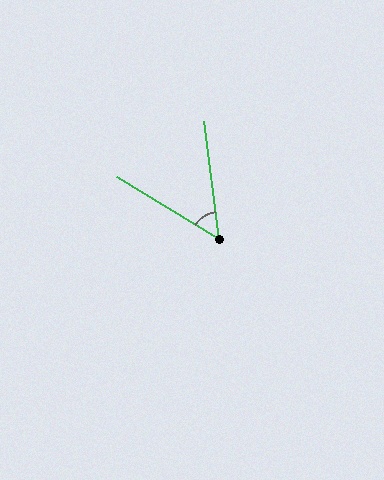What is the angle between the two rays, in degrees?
Approximately 51 degrees.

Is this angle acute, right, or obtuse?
It is acute.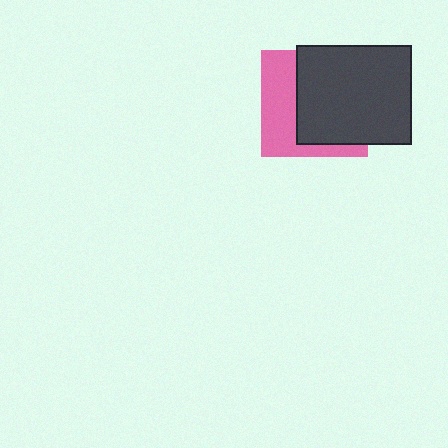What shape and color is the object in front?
The object in front is a dark gray rectangle.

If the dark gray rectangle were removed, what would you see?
You would see the complete pink square.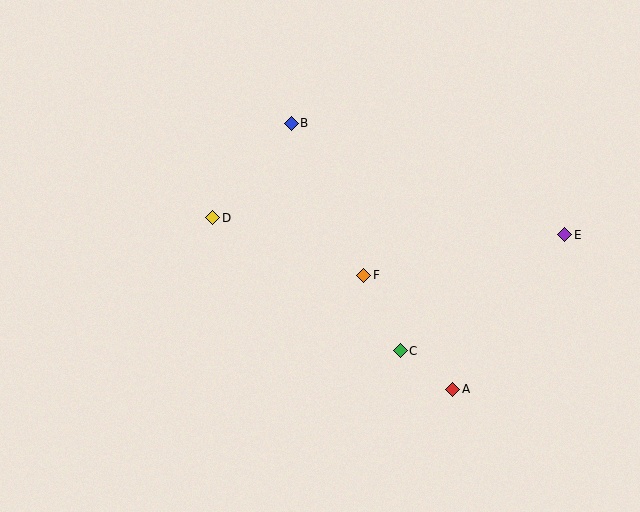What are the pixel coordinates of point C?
Point C is at (400, 351).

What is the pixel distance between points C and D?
The distance between C and D is 230 pixels.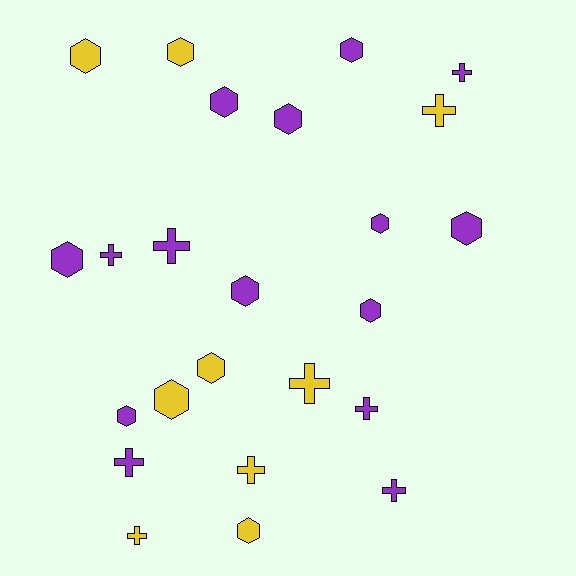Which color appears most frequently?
Purple, with 15 objects.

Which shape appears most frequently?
Hexagon, with 14 objects.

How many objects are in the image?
There are 24 objects.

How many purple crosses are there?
There are 6 purple crosses.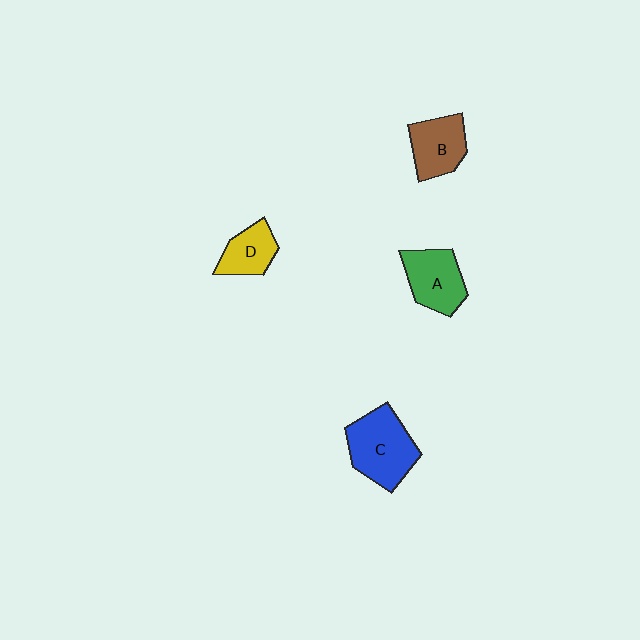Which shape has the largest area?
Shape C (blue).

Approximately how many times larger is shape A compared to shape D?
Approximately 1.4 times.